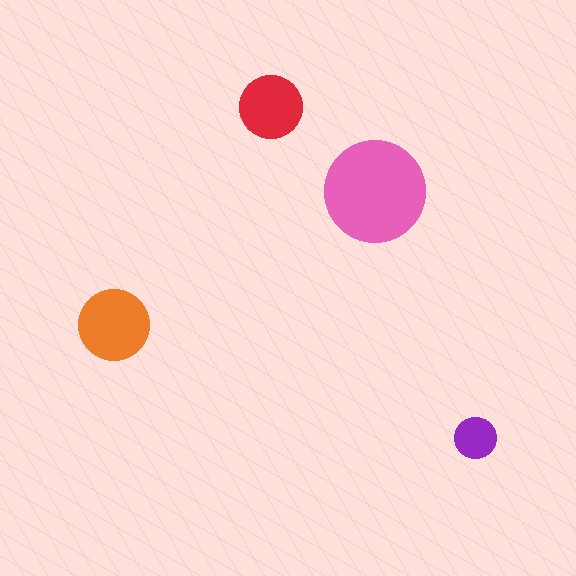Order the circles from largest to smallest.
the pink one, the orange one, the red one, the purple one.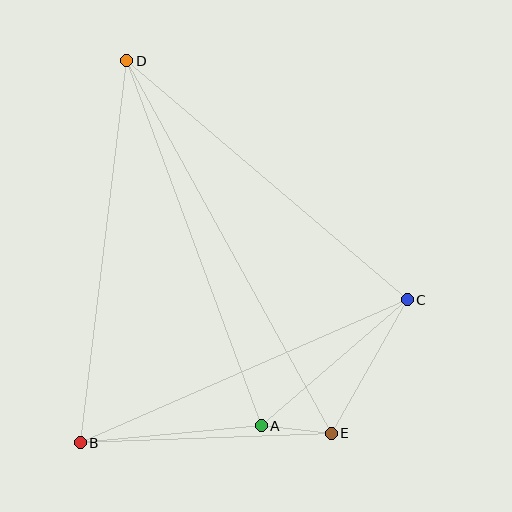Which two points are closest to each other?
Points A and E are closest to each other.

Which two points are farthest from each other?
Points D and E are farthest from each other.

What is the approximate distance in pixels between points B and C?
The distance between B and C is approximately 357 pixels.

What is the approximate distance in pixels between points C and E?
The distance between C and E is approximately 154 pixels.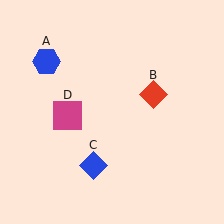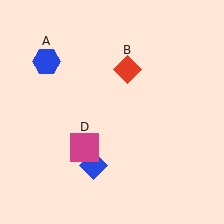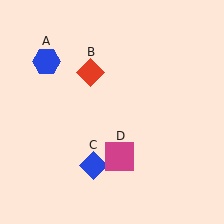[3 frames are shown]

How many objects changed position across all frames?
2 objects changed position: red diamond (object B), magenta square (object D).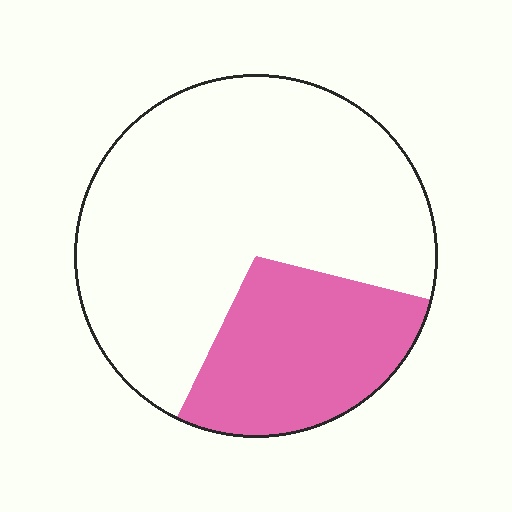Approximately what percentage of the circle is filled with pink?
Approximately 30%.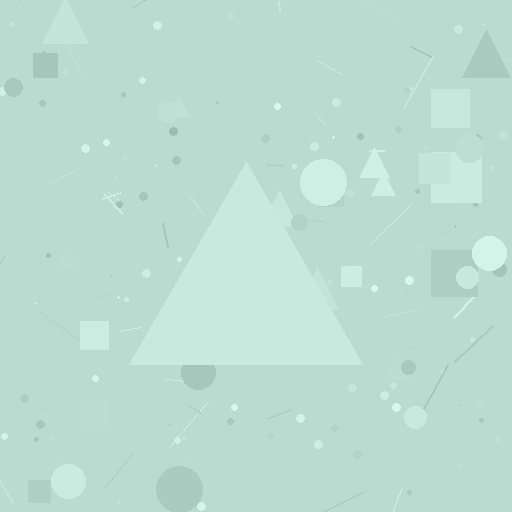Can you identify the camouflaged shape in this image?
The camouflaged shape is a triangle.